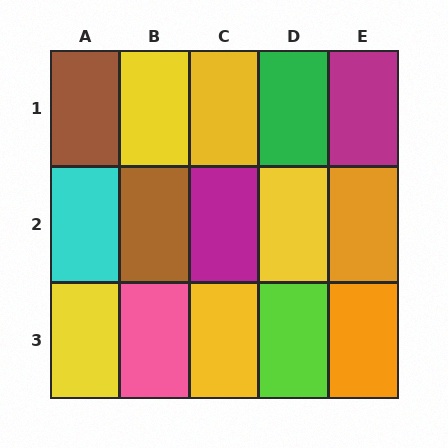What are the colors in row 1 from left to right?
Brown, yellow, yellow, green, magenta.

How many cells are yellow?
5 cells are yellow.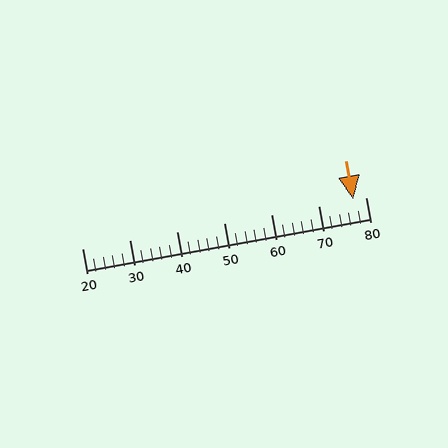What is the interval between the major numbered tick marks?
The major tick marks are spaced 10 units apart.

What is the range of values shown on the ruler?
The ruler shows values from 20 to 80.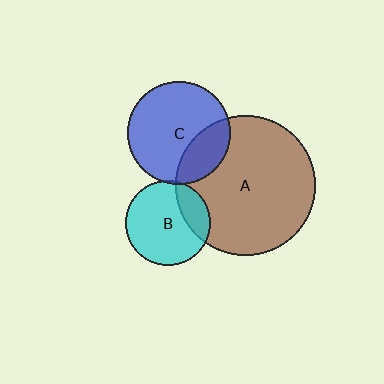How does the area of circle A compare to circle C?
Approximately 1.8 times.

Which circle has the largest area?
Circle A (brown).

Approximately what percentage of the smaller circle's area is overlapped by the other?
Approximately 5%.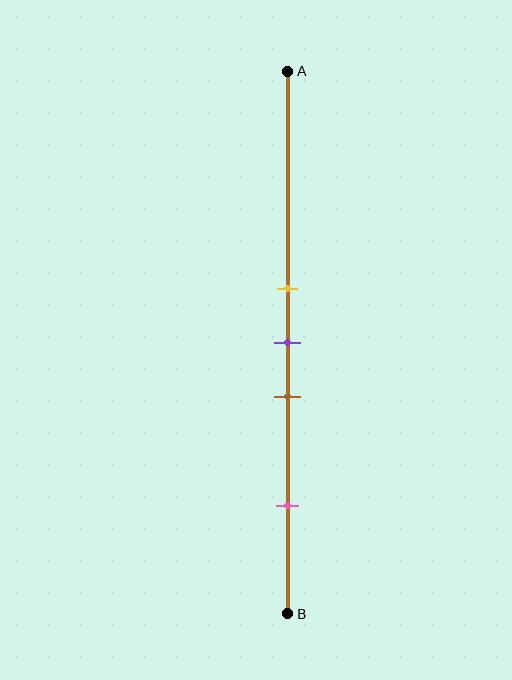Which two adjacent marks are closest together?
The yellow and purple marks are the closest adjacent pair.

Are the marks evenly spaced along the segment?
No, the marks are not evenly spaced.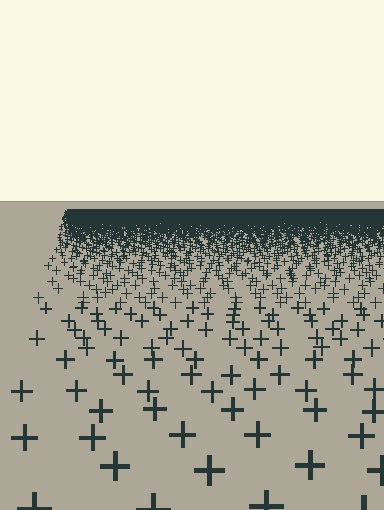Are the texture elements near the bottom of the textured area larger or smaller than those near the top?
Larger. Near the bottom, elements are closer to the viewer and appear at a bigger on-screen size.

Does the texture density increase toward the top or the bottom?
Density increases toward the top.